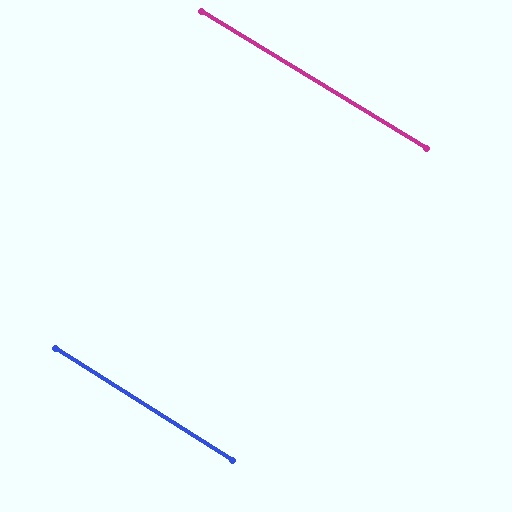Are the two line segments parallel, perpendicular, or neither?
Parallel — their directions differ by only 0.8°.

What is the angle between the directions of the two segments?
Approximately 1 degree.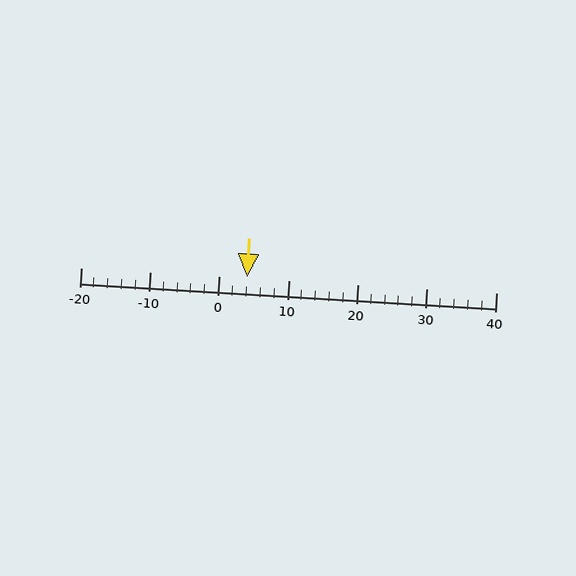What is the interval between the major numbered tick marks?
The major tick marks are spaced 10 units apart.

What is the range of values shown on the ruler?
The ruler shows values from -20 to 40.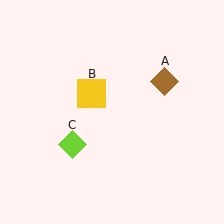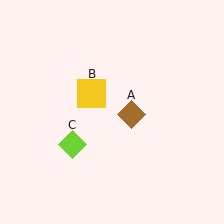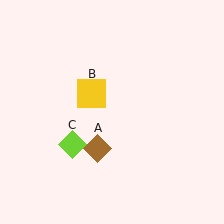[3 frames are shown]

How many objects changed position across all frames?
1 object changed position: brown diamond (object A).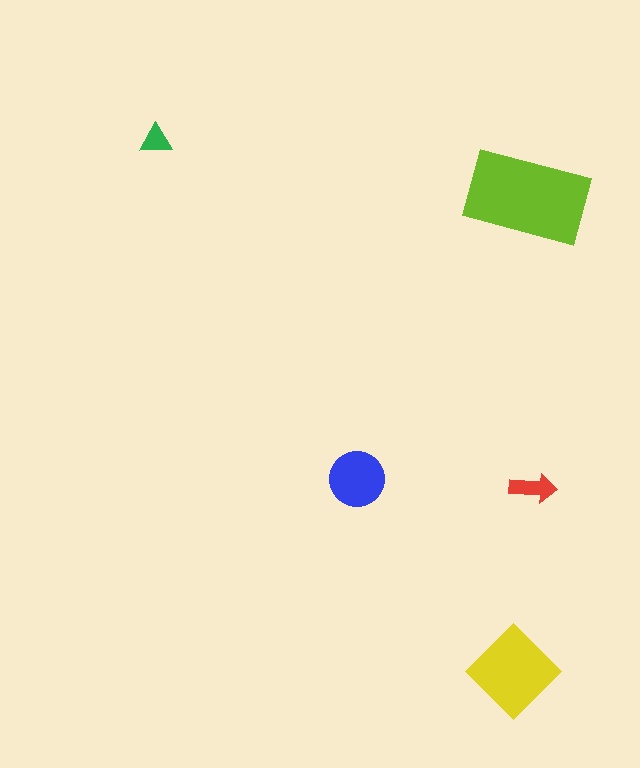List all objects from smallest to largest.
The green triangle, the red arrow, the blue circle, the yellow diamond, the lime rectangle.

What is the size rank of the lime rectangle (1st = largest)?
1st.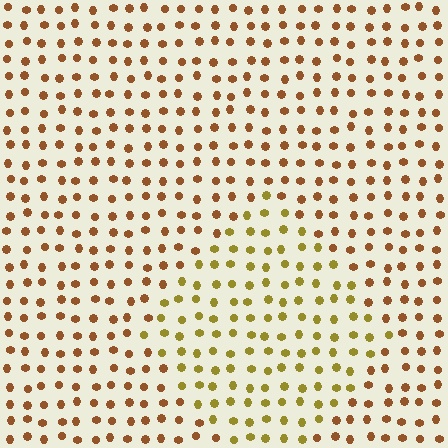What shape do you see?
I see a diamond.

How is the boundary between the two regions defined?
The boundary is defined purely by a slight shift in hue (about 31 degrees). Spacing, size, and orientation are identical on both sides.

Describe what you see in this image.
The image is filled with small brown elements in a uniform arrangement. A diamond-shaped region is visible where the elements are tinted to a slightly different hue, forming a subtle color boundary.